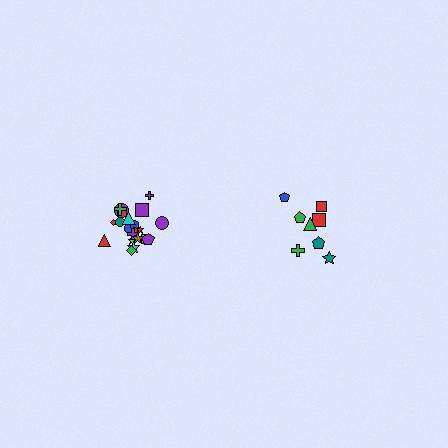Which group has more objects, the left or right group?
The left group.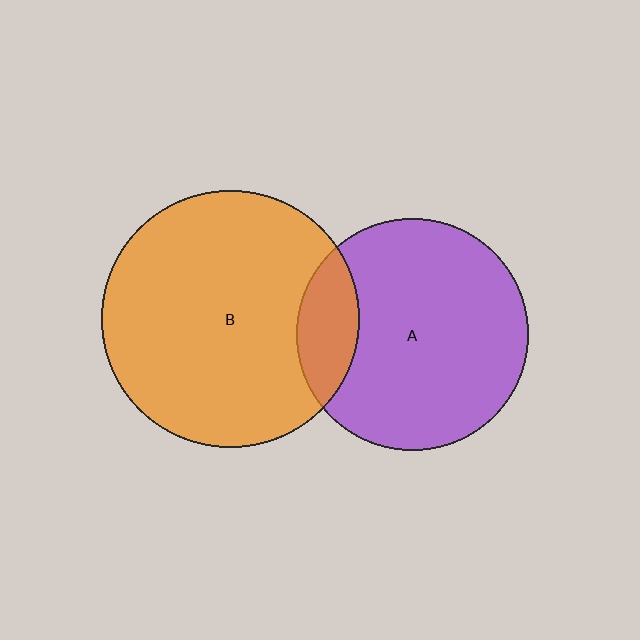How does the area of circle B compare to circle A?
Approximately 1.2 times.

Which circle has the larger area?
Circle B (orange).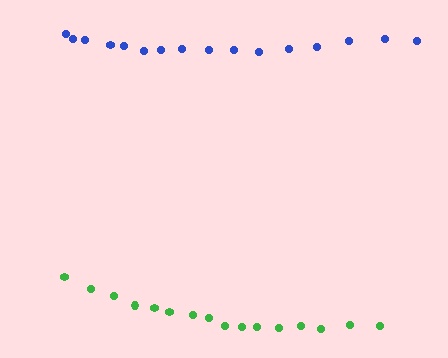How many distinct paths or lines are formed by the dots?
There are 2 distinct paths.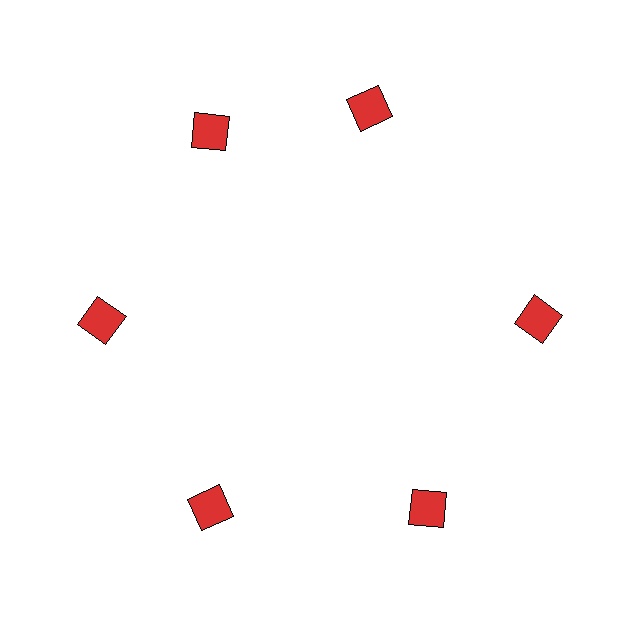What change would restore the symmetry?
The symmetry would be restored by rotating it back into even spacing with its neighbors so that all 6 squares sit at equal angles and equal distance from the center.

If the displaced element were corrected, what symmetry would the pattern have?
It would have 6-fold rotational symmetry — the pattern would map onto itself every 60 degrees.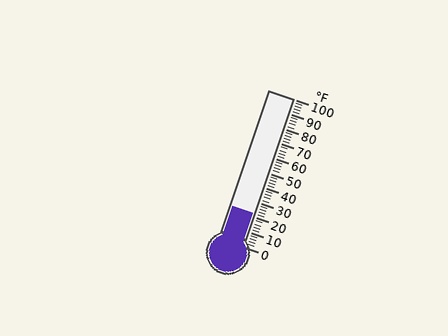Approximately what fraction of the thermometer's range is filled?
The thermometer is filled to approximately 20% of its range.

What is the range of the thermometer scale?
The thermometer scale ranges from 0°F to 100°F.